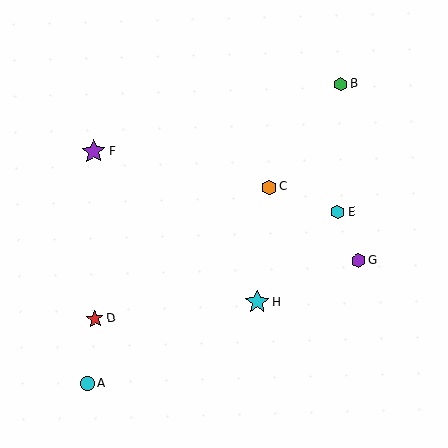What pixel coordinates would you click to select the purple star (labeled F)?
Click at (94, 152) to select the purple star F.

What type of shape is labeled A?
Shape A is a cyan circle.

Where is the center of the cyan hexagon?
The center of the cyan hexagon is at (338, 212).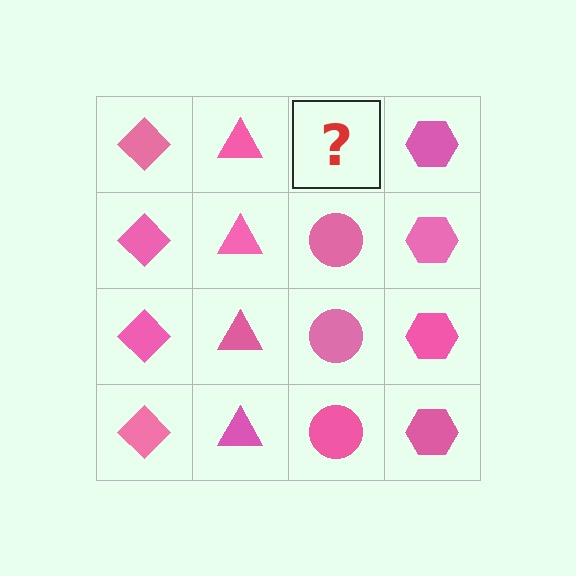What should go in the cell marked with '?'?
The missing cell should contain a pink circle.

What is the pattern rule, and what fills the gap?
The rule is that each column has a consistent shape. The gap should be filled with a pink circle.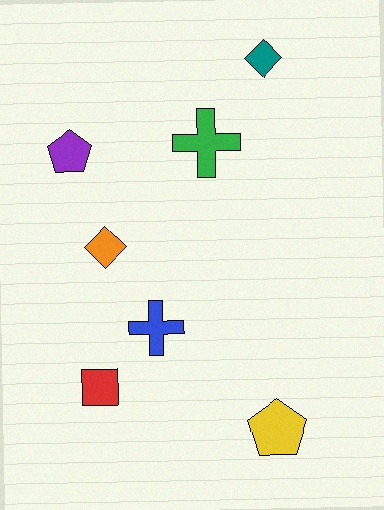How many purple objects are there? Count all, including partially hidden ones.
There is 1 purple object.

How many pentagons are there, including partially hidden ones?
There are 2 pentagons.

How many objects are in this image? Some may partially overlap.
There are 7 objects.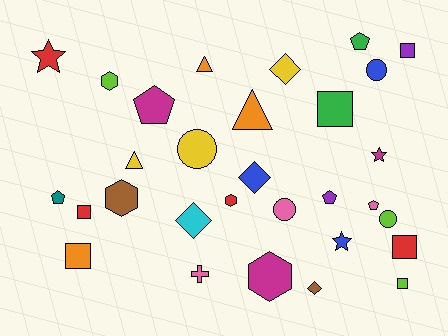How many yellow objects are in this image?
There are 3 yellow objects.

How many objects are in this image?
There are 30 objects.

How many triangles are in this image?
There are 3 triangles.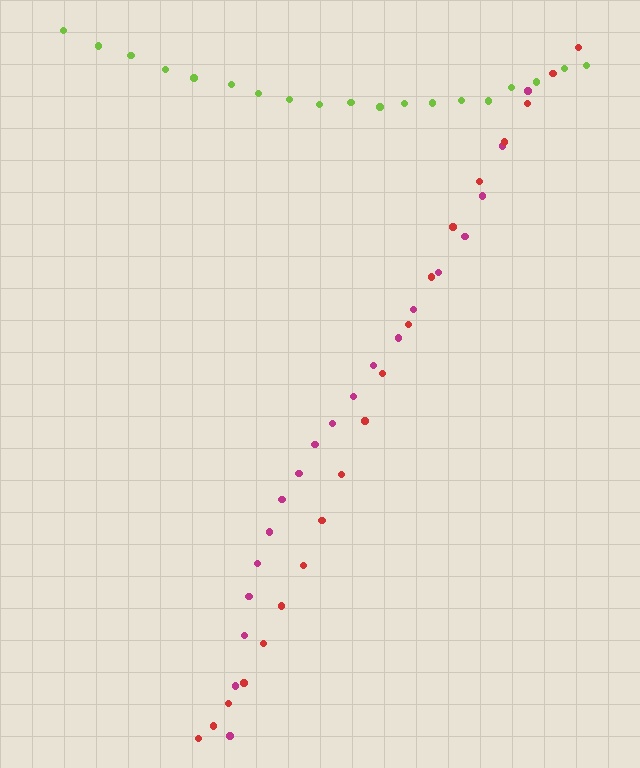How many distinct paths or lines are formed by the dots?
There are 3 distinct paths.